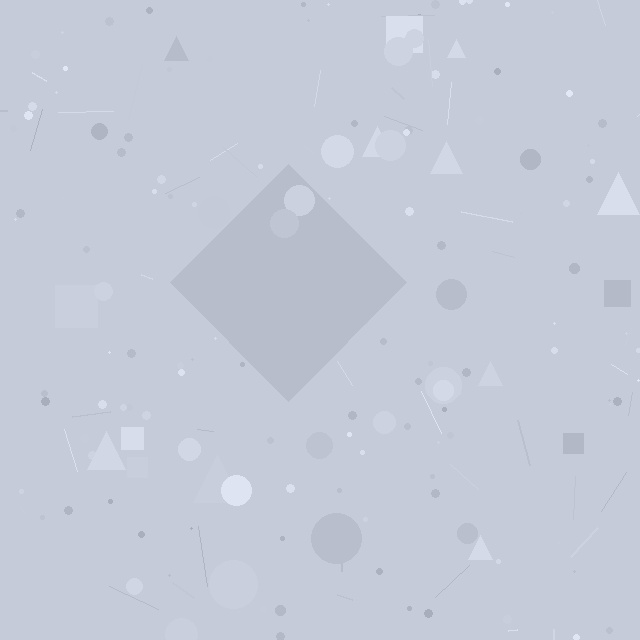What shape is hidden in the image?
A diamond is hidden in the image.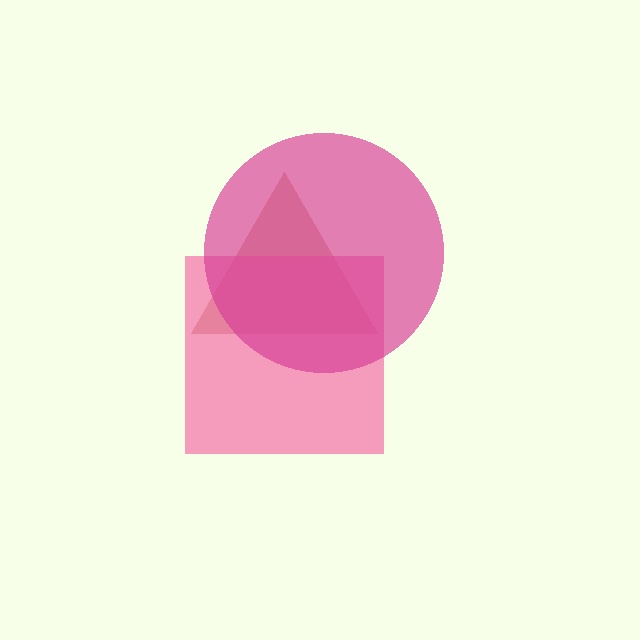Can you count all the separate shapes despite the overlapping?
Yes, there are 3 separate shapes.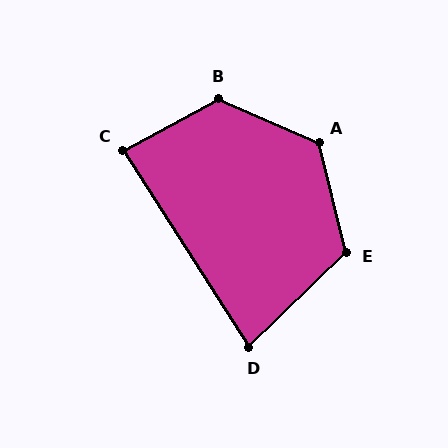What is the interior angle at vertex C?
Approximately 86 degrees (approximately right).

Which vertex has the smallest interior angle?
D, at approximately 79 degrees.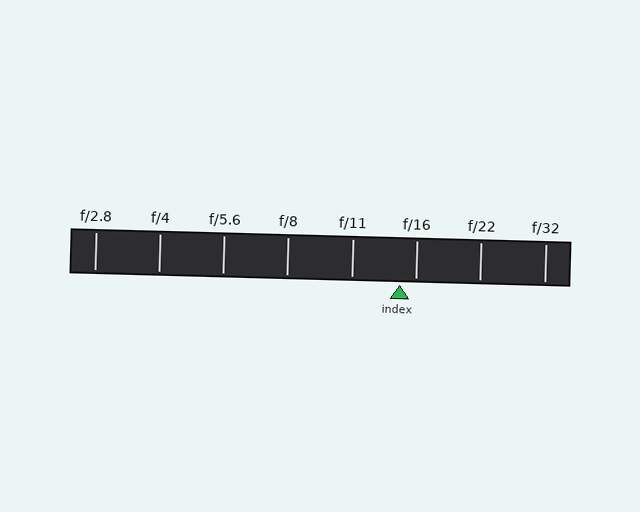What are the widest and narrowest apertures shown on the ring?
The widest aperture shown is f/2.8 and the narrowest is f/32.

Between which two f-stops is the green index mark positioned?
The index mark is between f/11 and f/16.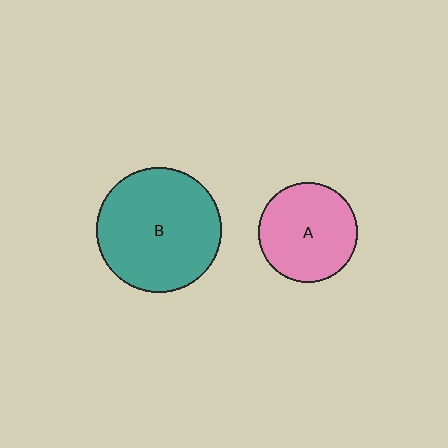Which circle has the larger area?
Circle B (teal).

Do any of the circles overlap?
No, none of the circles overlap.